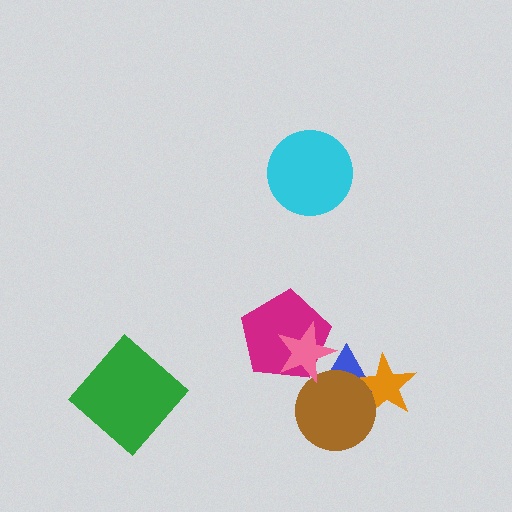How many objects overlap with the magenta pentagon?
2 objects overlap with the magenta pentagon.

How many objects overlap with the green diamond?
0 objects overlap with the green diamond.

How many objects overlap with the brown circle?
2 objects overlap with the brown circle.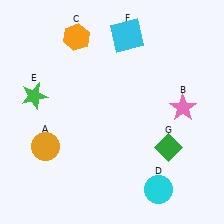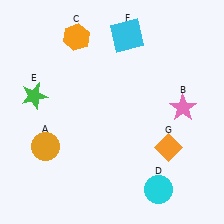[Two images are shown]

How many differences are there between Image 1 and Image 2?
There is 1 difference between the two images.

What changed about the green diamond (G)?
In Image 1, G is green. In Image 2, it changed to orange.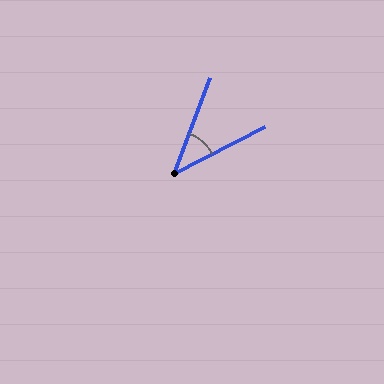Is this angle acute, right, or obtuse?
It is acute.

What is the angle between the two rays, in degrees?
Approximately 42 degrees.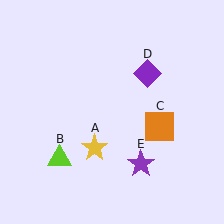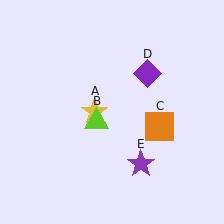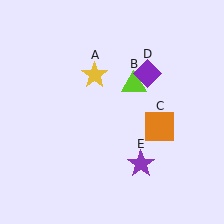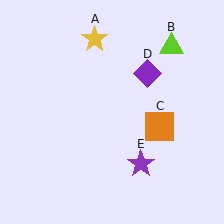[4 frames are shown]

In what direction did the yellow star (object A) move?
The yellow star (object A) moved up.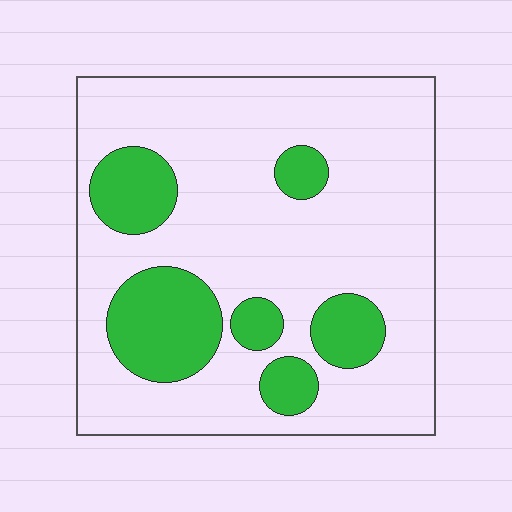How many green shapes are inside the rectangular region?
6.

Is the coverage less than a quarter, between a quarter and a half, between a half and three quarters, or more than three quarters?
Less than a quarter.